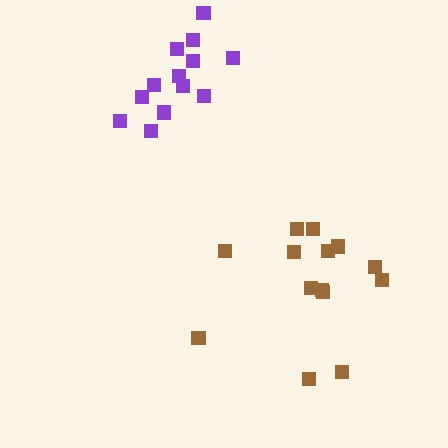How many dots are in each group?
Group 1: 14 dots, Group 2: 13 dots (27 total).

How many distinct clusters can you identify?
There are 2 distinct clusters.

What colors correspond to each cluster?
The clusters are colored: brown, purple.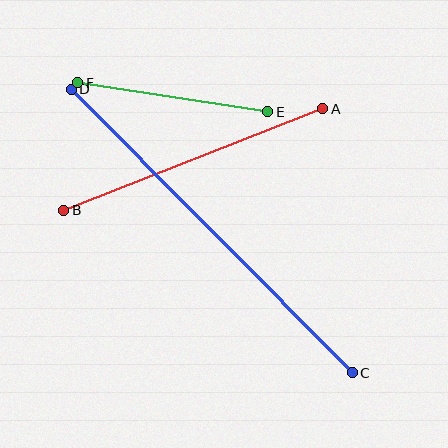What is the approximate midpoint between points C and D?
The midpoint is at approximately (212, 231) pixels.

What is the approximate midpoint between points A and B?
The midpoint is at approximately (193, 159) pixels.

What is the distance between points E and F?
The distance is approximately 192 pixels.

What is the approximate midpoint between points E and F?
The midpoint is at approximately (173, 97) pixels.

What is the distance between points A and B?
The distance is approximately 278 pixels.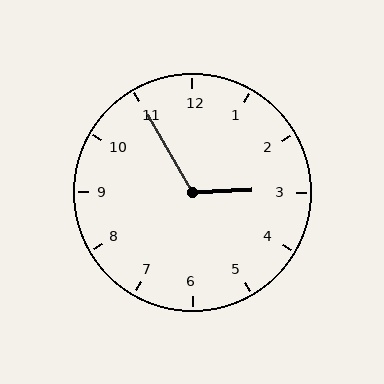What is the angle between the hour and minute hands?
Approximately 118 degrees.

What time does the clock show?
2:55.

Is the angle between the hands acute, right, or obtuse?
It is obtuse.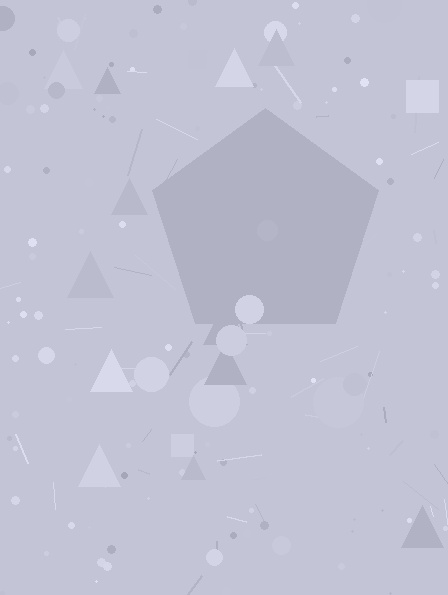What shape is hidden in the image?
A pentagon is hidden in the image.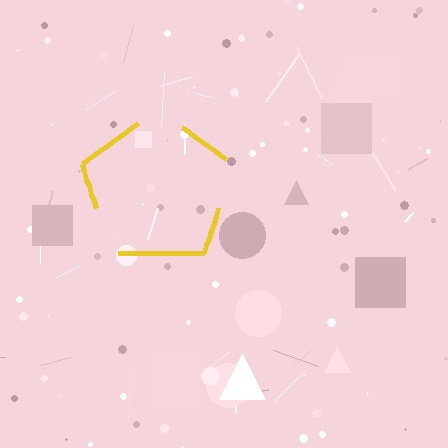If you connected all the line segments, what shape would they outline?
They would outline a pentagon.